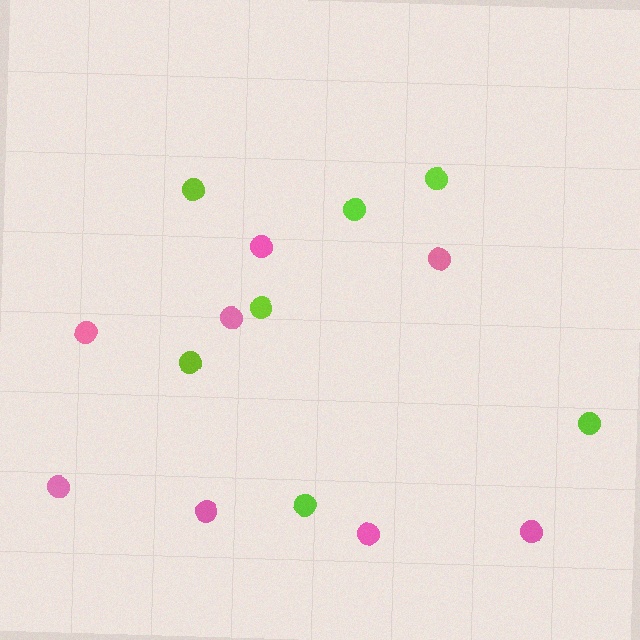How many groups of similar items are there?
There are 2 groups: one group of pink circles (8) and one group of lime circles (7).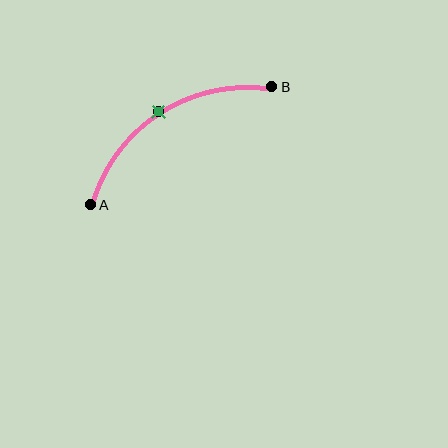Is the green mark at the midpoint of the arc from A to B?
Yes. The green mark lies on the arc at equal arc-length from both A and B — it is the arc midpoint.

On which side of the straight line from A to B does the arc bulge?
The arc bulges above the straight line connecting A and B.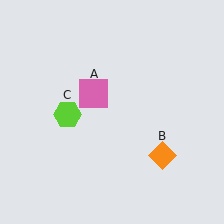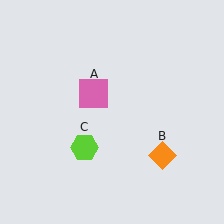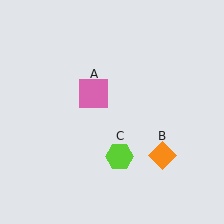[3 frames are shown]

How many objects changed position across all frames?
1 object changed position: lime hexagon (object C).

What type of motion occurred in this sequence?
The lime hexagon (object C) rotated counterclockwise around the center of the scene.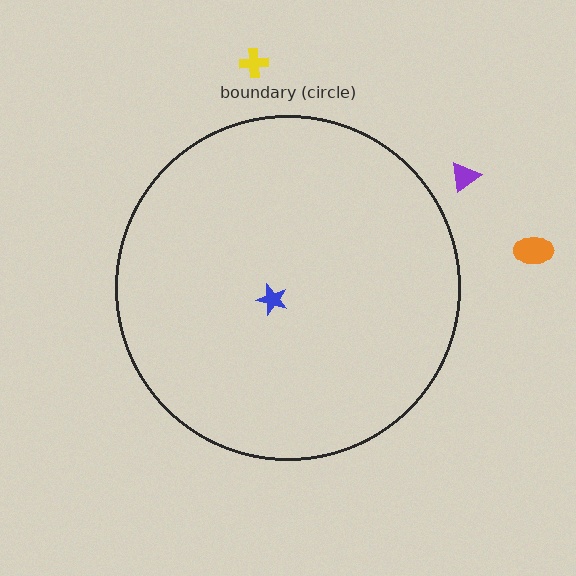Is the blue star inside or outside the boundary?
Inside.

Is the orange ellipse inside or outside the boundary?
Outside.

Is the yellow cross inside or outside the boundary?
Outside.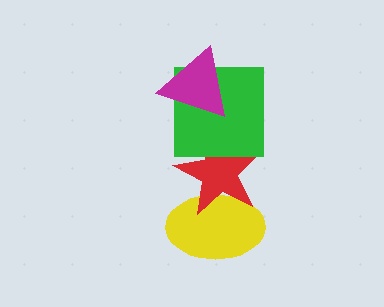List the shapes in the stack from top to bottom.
From top to bottom: the magenta triangle, the green square, the red star, the yellow ellipse.